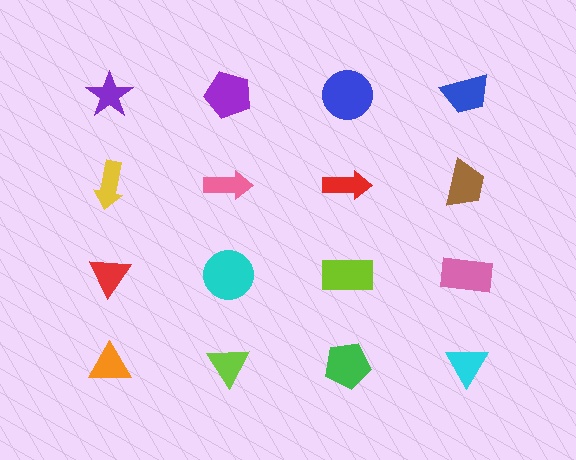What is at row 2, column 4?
A brown trapezoid.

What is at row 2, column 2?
A pink arrow.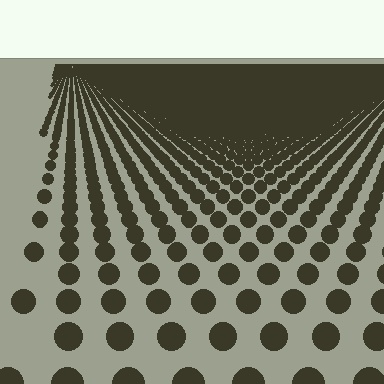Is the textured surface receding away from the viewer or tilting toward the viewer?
The surface is receding away from the viewer. Texture elements get smaller and denser toward the top.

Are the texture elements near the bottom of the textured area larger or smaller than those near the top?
Larger. Near the bottom, elements are closer to the viewer and appear at a bigger on-screen size.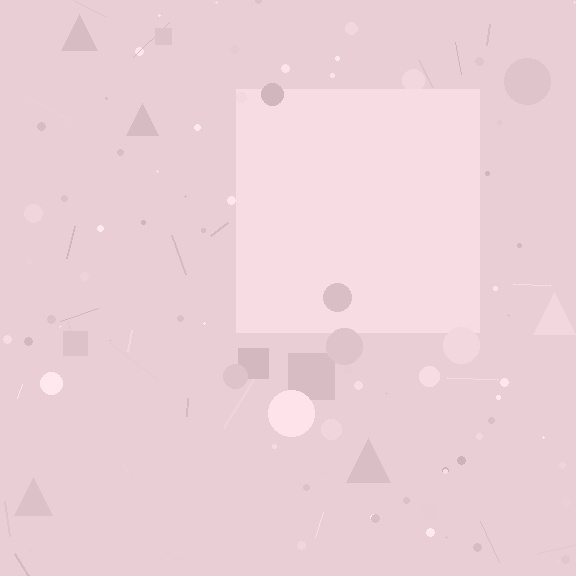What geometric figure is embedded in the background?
A square is embedded in the background.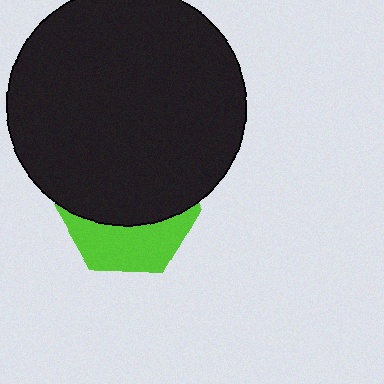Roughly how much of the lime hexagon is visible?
A small part of it is visible (roughly 38%).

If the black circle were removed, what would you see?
You would see the complete lime hexagon.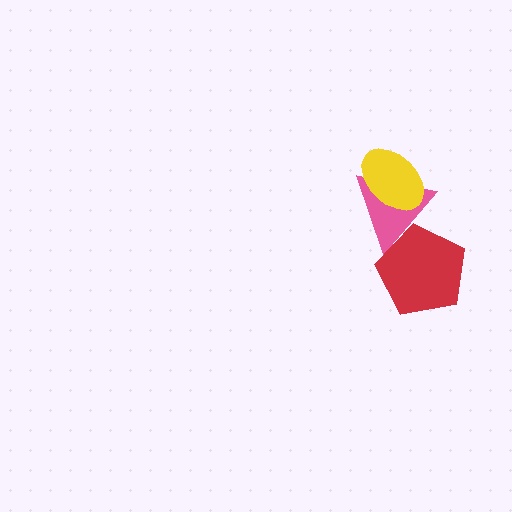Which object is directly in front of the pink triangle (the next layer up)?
The yellow ellipse is directly in front of the pink triangle.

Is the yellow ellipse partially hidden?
No, no other shape covers it.